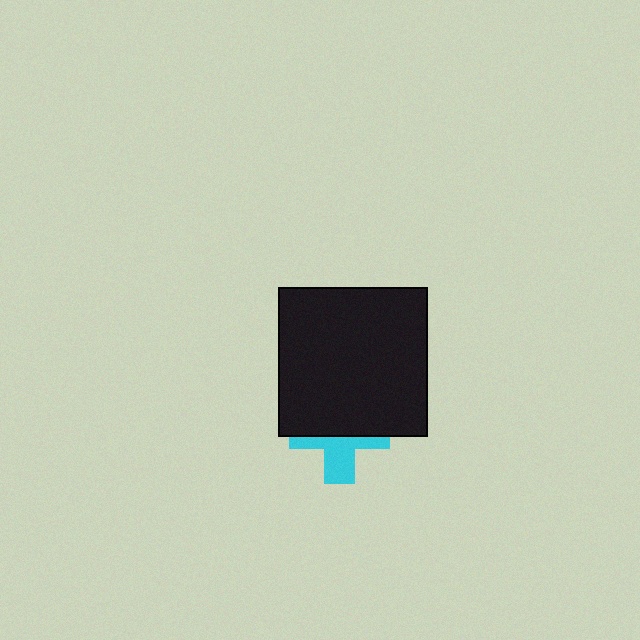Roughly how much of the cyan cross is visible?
A small part of it is visible (roughly 43%).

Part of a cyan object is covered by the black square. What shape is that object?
It is a cross.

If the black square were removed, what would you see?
You would see the complete cyan cross.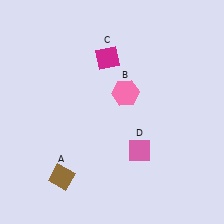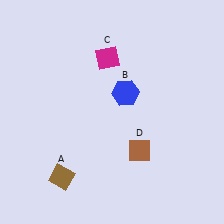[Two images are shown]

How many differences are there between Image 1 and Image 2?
There are 2 differences between the two images.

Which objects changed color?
B changed from pink to blue. D changed from pink to brown.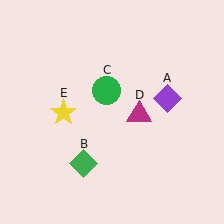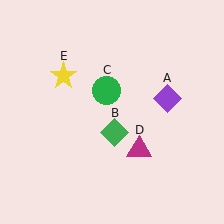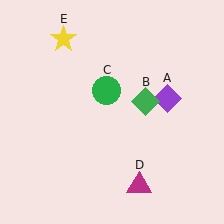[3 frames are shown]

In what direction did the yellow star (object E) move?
The yellow star (object E) moved up.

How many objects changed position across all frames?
3 objects changed position: green diamond (object B), magenta triangle (object D), yellow star (object E).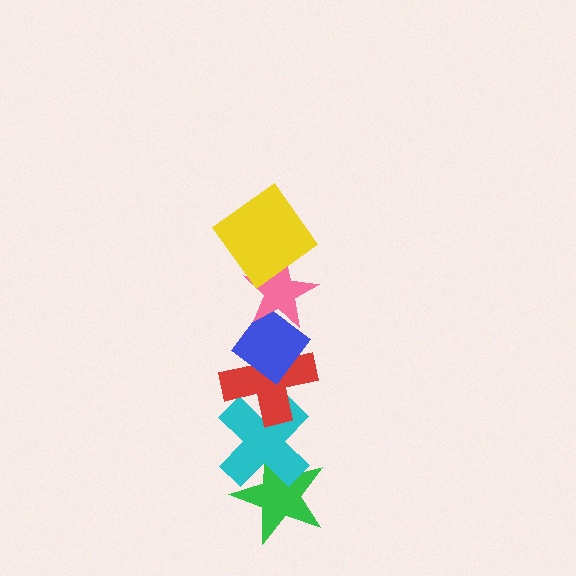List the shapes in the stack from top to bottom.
From top to bottom: the yellow diamond, the pink star, the blue diamond, the red cross, the cyan cross, the green star.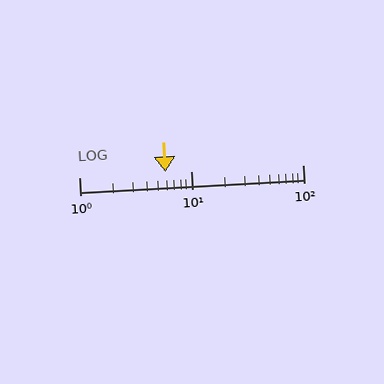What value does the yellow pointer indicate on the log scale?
The pointer indicates approximately 5.9.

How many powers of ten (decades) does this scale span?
The scale spans 2 decades, from 1 to 100.